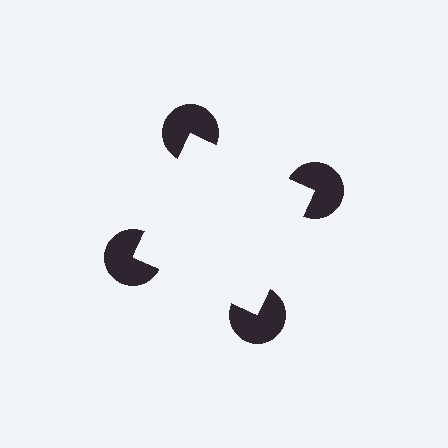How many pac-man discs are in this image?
There are 4 — one at each vertex of the illusory square.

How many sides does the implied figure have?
4 sides.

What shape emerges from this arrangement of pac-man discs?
An illusory square — its edges are inferred from the aligned wedge cuts in the pac-man discs, not physically drawn.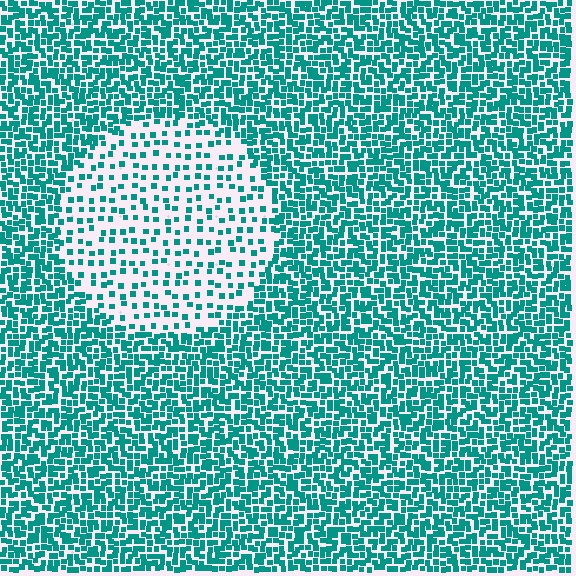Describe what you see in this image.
The image contains small teal elements arranged at two different densities. A circle-shaped region is visible where the elements are less densely packed than the surrounding area.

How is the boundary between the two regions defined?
The boundary is defined by a change in element density (approximately 2.6x ratio). All elements are the same color, size, and shape.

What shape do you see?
I see a circle.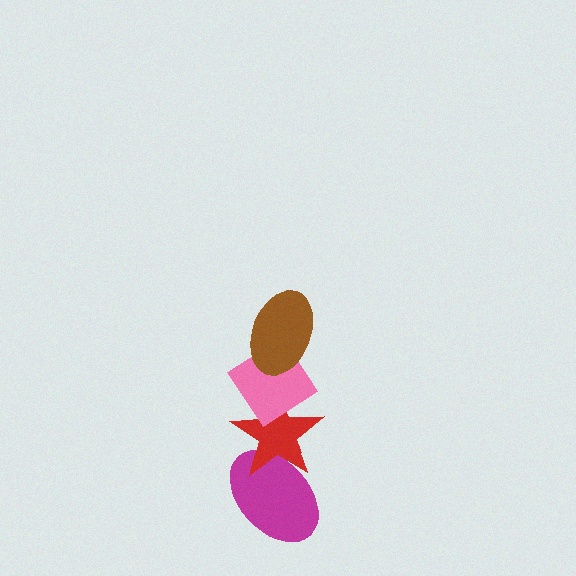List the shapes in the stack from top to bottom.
From top to bottom: the brown ellipse, the pink diamond, the red star, the magenta ellipse.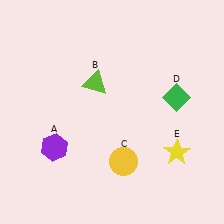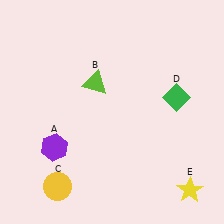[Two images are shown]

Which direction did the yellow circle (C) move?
The yellow circle (C) moved left.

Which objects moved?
The objects that moved are: the yellow circle (C), the yellow star (E).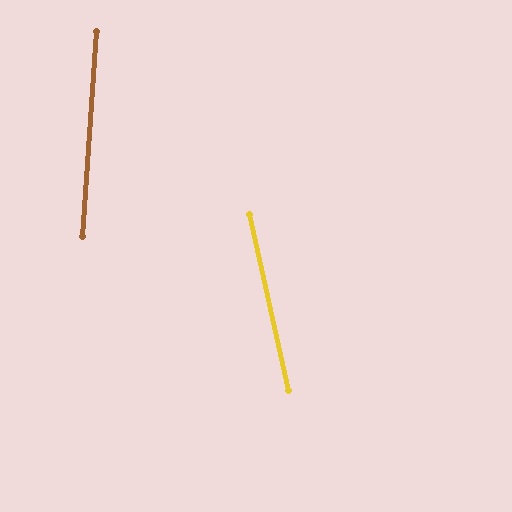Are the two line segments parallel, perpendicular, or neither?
Neither parallel nor perpendicular — they differ by about 16°.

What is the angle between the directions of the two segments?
Approximately 16 degrees.